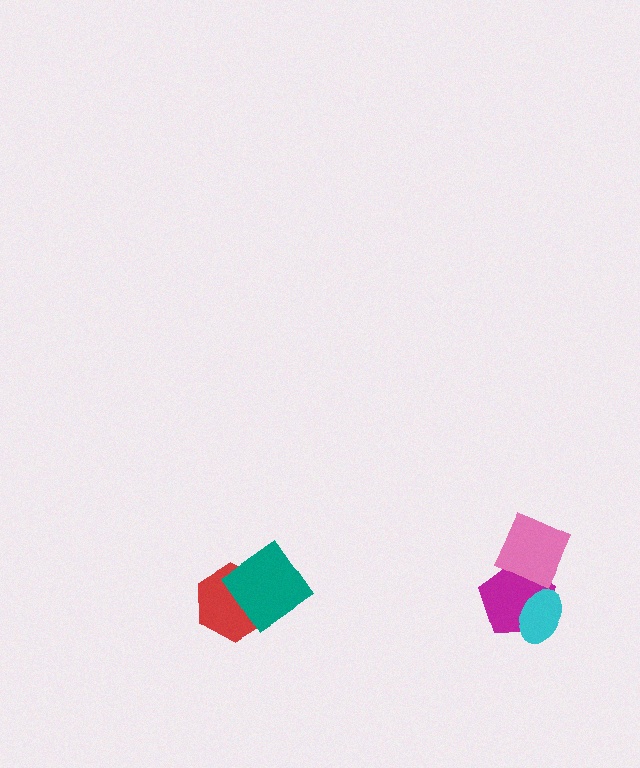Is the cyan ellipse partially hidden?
No, no other shape covers it.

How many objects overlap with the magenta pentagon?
2 objects overlap with the magenta pentagon.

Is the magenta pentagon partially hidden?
Yes, it is partially covered by another shape.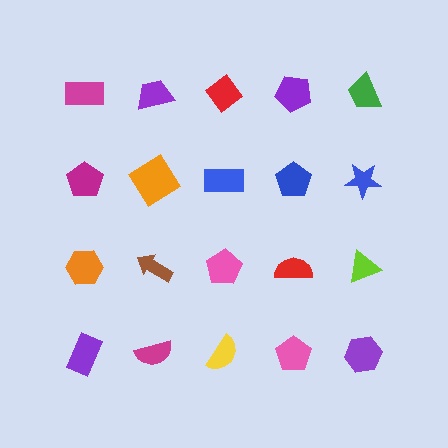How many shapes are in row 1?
5 shapes.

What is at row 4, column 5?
A purple hexagon.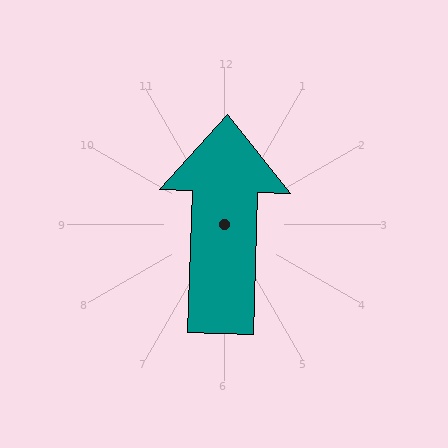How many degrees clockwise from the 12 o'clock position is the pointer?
Approximately 2 degrees.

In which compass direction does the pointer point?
North.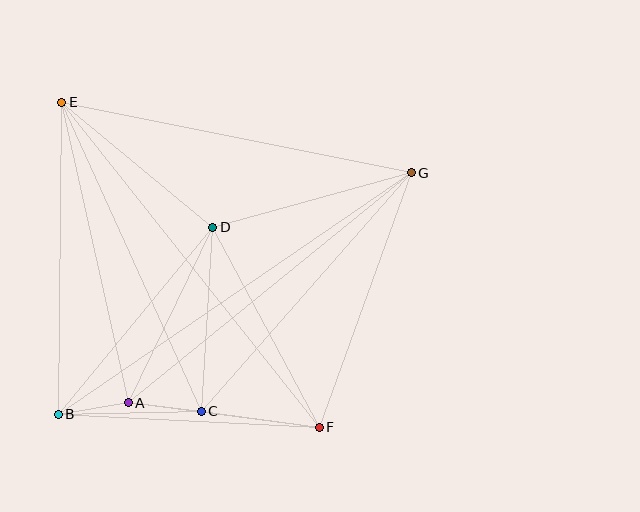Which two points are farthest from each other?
Points B and G are farthest from each other.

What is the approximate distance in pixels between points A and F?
The distance between A and F is approximately 192 pixels.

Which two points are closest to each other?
Points A and B are closest to each other.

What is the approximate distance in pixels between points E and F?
The distance between E and F is approximately 414 pixels.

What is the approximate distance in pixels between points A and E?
The distance between A and E is approximately 308 pixels.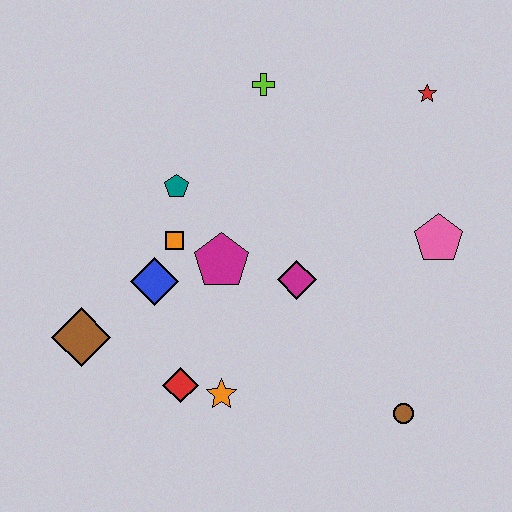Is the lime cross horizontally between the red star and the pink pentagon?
No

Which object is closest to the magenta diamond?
The magenta pentagon is closest to the magenta diamond.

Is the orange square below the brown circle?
No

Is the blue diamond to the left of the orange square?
Yes